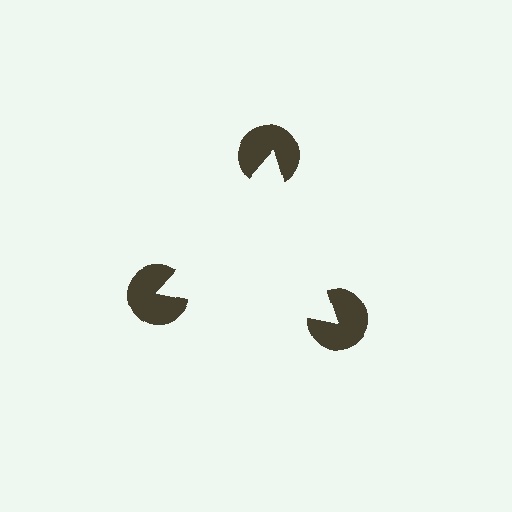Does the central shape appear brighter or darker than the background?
It typically appears slightly brighter than the background, even though no actual brightness change is drawn.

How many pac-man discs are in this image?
There are 3 — one at each vertex of the illusory triangle.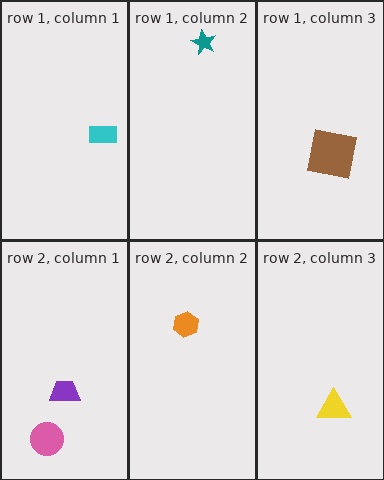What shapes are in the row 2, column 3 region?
The yellow triangle.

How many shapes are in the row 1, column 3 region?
1.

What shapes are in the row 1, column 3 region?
The brown square.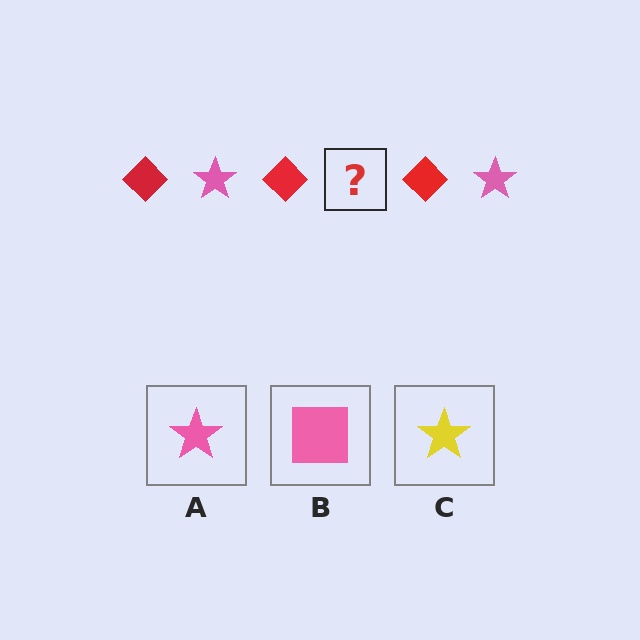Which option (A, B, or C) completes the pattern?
A.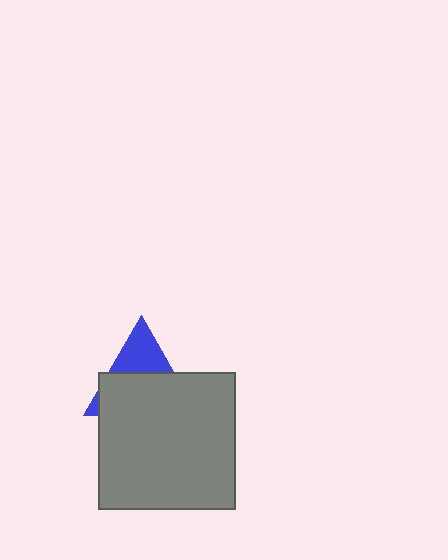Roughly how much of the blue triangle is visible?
A small part of it is visible (roughly 35%).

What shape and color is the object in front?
The object in front is a gray square.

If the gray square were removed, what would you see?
You would see the complete blue triangle.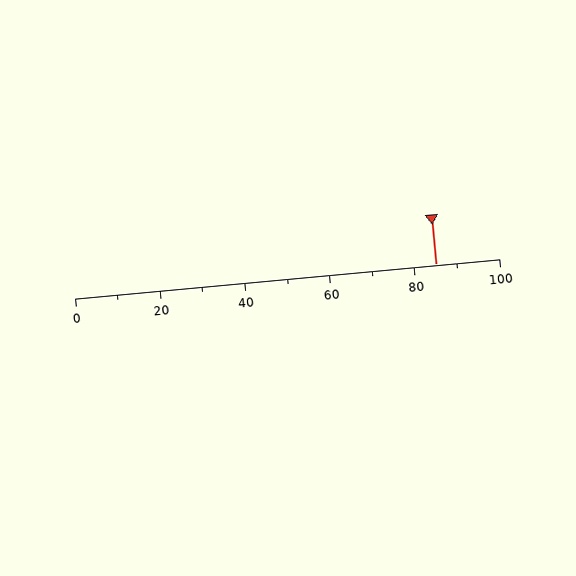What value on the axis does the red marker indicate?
The marker indicates approximately 85.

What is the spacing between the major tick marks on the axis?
The major ticks are spaced 20 apart.